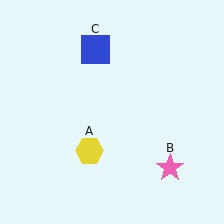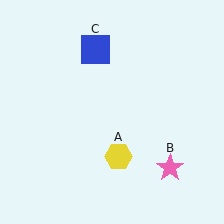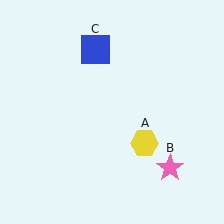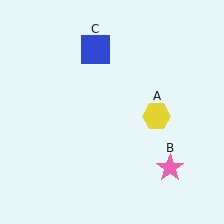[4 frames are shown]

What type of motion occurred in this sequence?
The yellow hexagon (object A) rotated counterclockwise around the center of the scene.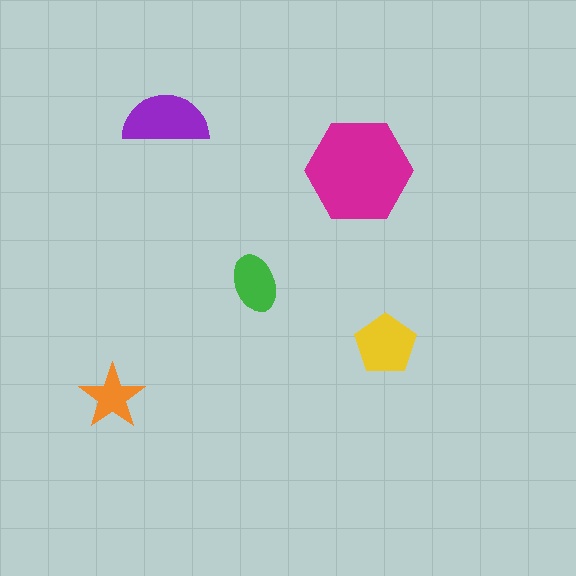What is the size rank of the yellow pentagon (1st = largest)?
3rd.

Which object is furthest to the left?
The orange star is leftmost.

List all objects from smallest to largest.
The orange star, the green ellipse, the yellow pentagon, the purple semicircle, the magenta hexagon.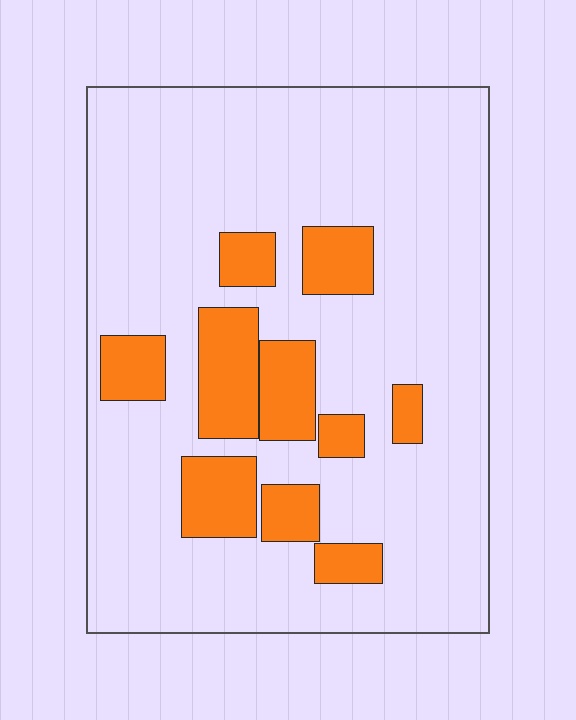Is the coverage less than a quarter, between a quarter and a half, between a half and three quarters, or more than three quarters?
Less than a quarter.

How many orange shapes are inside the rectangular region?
10.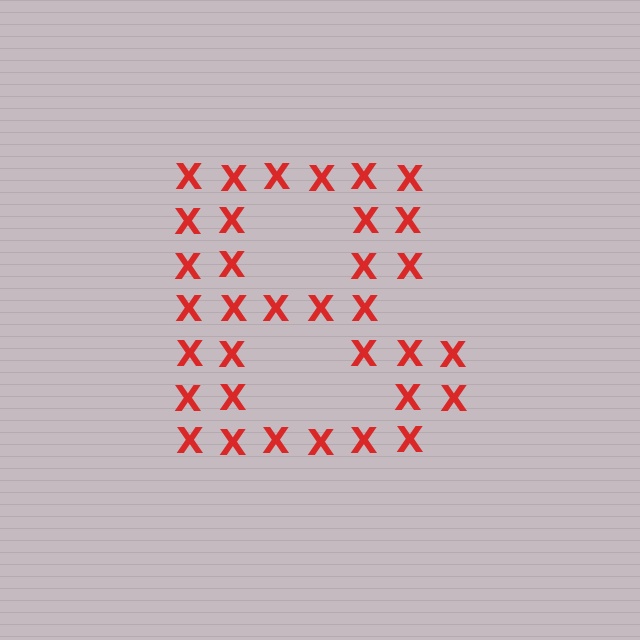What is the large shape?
The large shape is the letter B.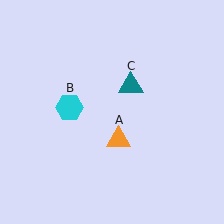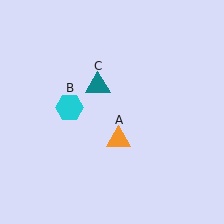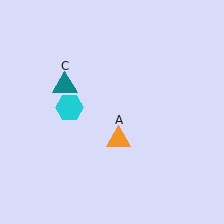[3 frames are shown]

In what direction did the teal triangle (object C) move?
The teal triangle (object C) moved left.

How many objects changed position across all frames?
1 object changed position: teal triangle (object C).